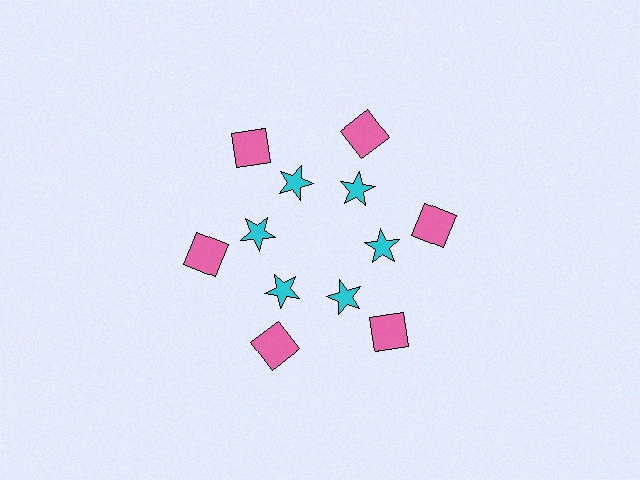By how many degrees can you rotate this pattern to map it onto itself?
The pattern maps onto itself every 60 degrees of rotation.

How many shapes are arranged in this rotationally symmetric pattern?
There are 12 shapes, arranged in 6 groups of 2.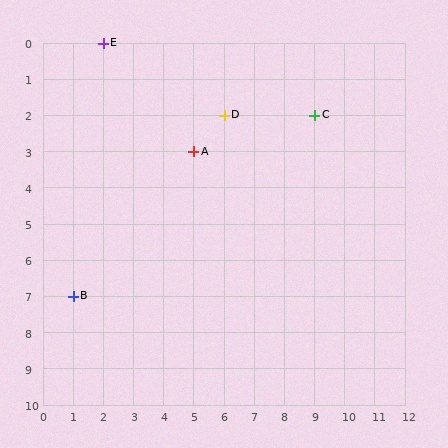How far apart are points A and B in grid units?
Points A and B are 4 columns and 4 rows apart (about 5.7 grid units diagonally).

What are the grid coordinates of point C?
Point C is at grid coordinates (9, 2).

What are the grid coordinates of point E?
Point E is at grid coordinates (2, 0).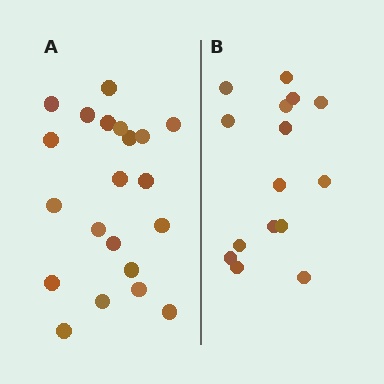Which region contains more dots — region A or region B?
Region A (the left region) has more dots.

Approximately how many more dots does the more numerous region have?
Region A has about 6 more dots than region B.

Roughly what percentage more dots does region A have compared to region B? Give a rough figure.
About 40% more.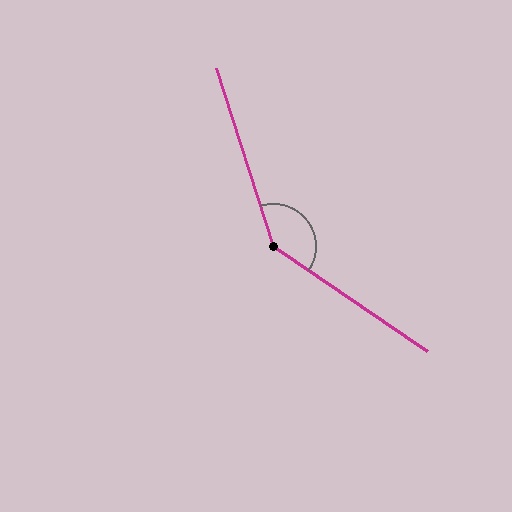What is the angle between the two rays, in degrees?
Approximately 142 degrees.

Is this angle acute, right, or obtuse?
It is obtuse.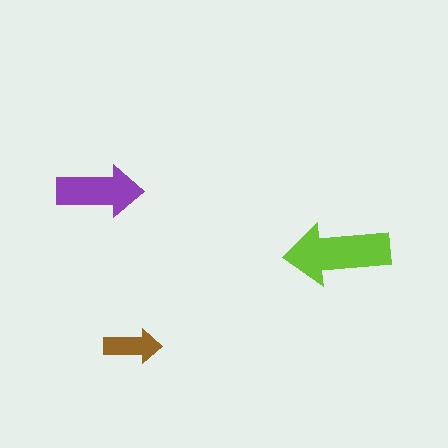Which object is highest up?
The purple arrow is topmost.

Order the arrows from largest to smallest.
the lime one, the purple one, the brown one.